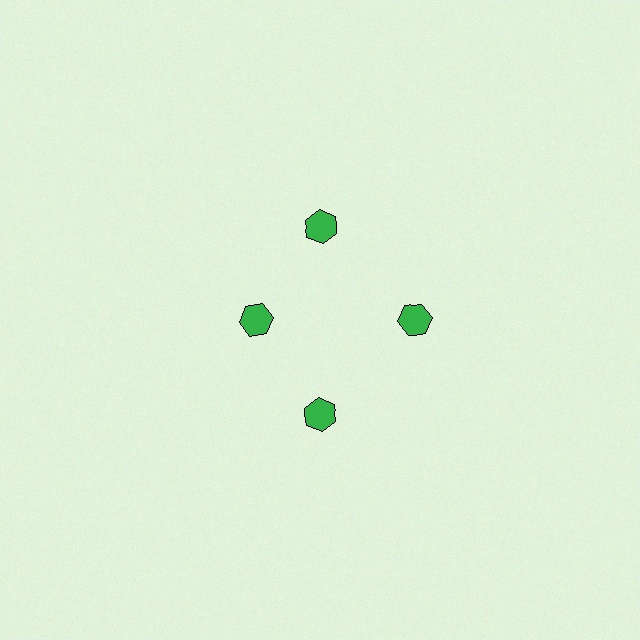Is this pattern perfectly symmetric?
No. The 4 green hexagons are arranged in a ring, but one element near the 9 o'clock position is pulled inward toward the center, breaking the 4-fold rotational symmetry.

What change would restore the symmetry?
The symmetry would be restored by moving it outward, back onto the ring so that all 4 hexagons sit at equal angles and equal distance from the center.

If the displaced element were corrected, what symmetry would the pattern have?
It would have 4-fold rotational symmetry — the pattern would map onto itself every 90 degrees.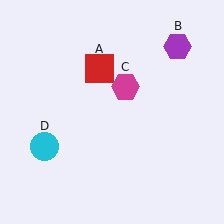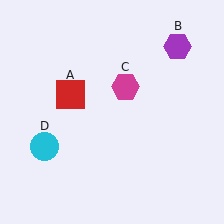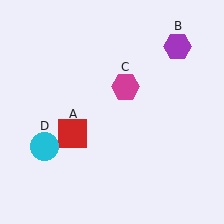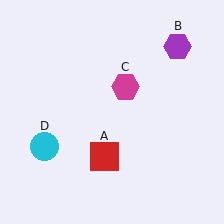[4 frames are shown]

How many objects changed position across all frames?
1 object changed position: red square (object A).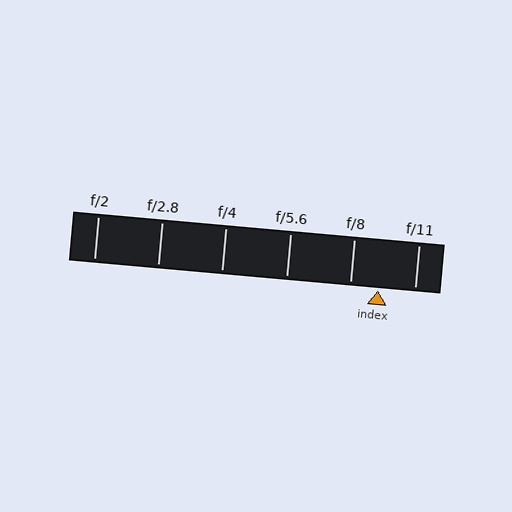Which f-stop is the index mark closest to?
The index mark is closest to f/8.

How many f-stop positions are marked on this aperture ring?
There are 6 f-stop positions marked.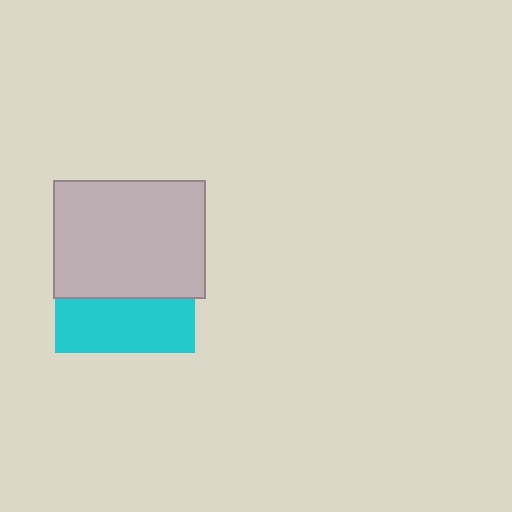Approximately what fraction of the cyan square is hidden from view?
Roughly 61% of the cyan square is hidden behind the light gray rectangle.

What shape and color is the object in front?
The object in front is a light gray rectangle.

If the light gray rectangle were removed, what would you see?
You would see the complete cyan square.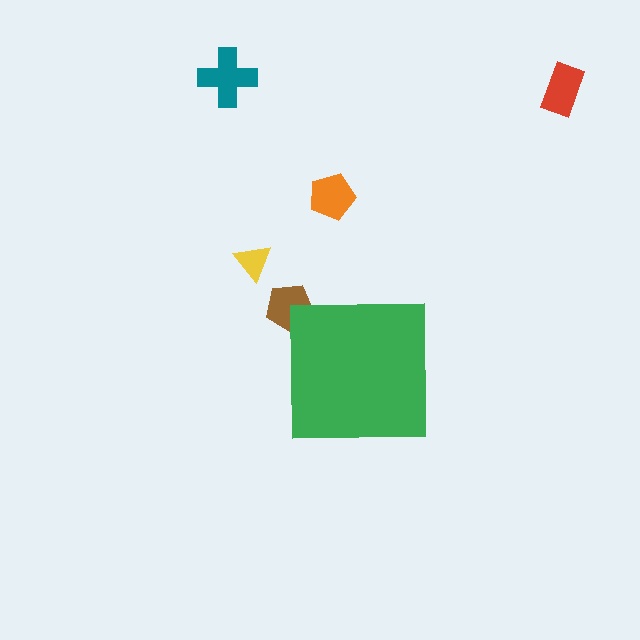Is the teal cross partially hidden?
No, the teal cross is fully visible.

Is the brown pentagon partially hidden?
Yes, the brown pentagon is partially hidden behind the green square.